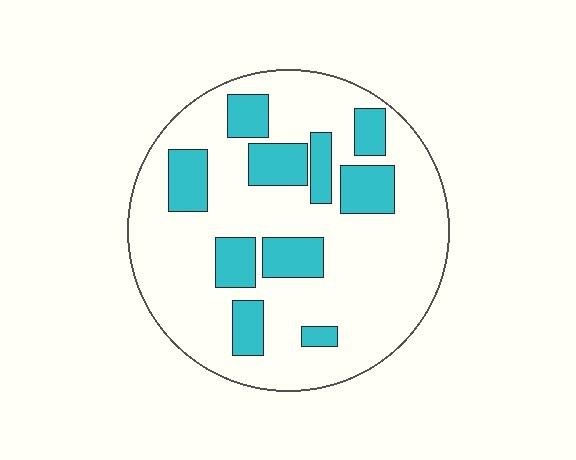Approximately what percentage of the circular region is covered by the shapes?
Approximately 25%.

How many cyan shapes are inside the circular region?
10.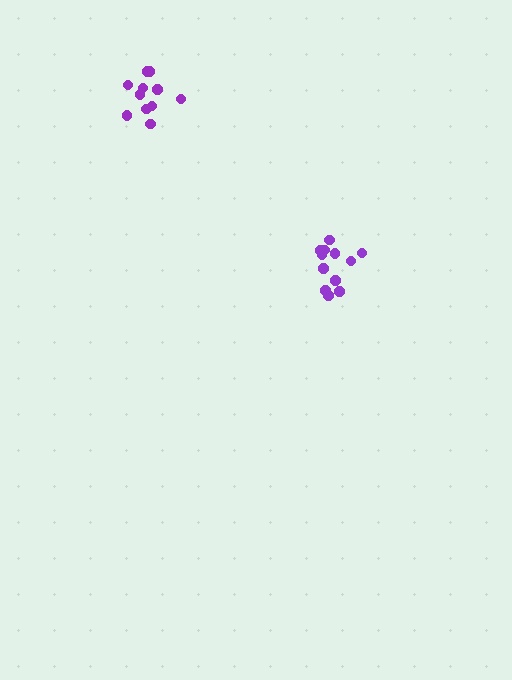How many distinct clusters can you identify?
There are 2 distinct clusters.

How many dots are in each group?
Group 1: 12 dots, Group 2: 11 dots (23 total).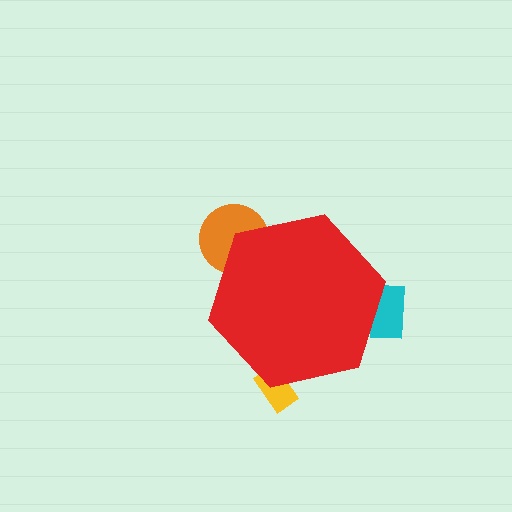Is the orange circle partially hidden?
Yes, the orange circle is partially hidden behind the red hexagon.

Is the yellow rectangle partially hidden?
Yes, the yellow rectangle is partially hidden behind the red hexagon.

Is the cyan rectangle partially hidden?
Yes, the cyan rectangle is partially hidden behind the red hexagon.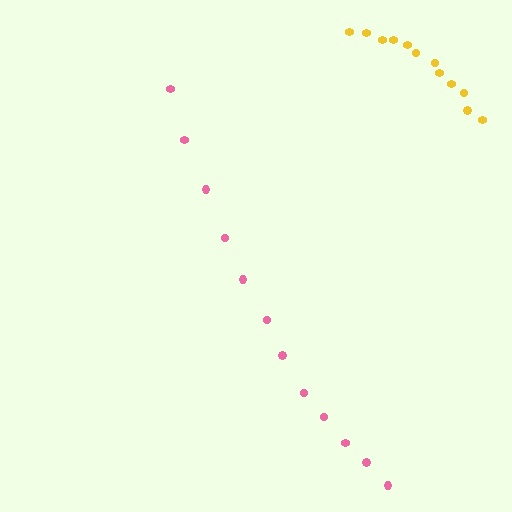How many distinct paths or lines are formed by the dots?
There are 2 distinct paths.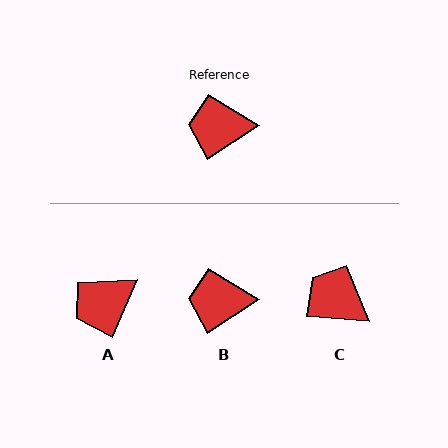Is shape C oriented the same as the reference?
No, it is off by about 37 degrees.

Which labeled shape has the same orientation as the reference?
B.